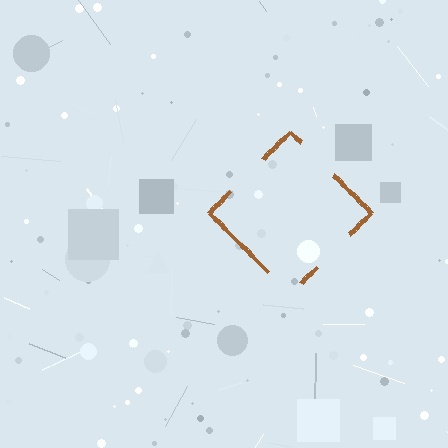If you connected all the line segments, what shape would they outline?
They would outline a diamond.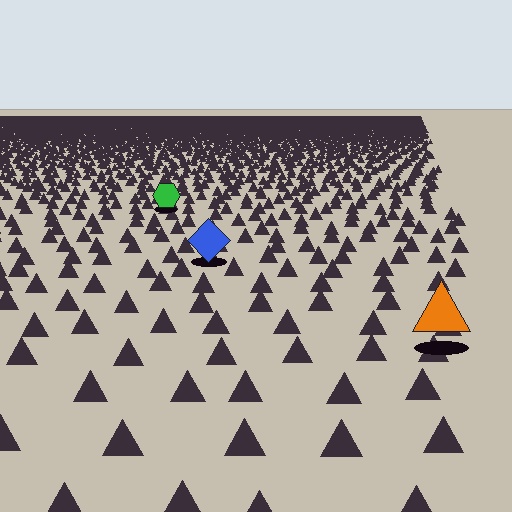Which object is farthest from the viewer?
The green hexagon is farthest from the viewer. It appears smaller and the ground texture around it is denser.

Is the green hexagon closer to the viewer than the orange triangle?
No. The orange triangle is closer — you can tell from the texture gradient: the ground texture is coarser near it.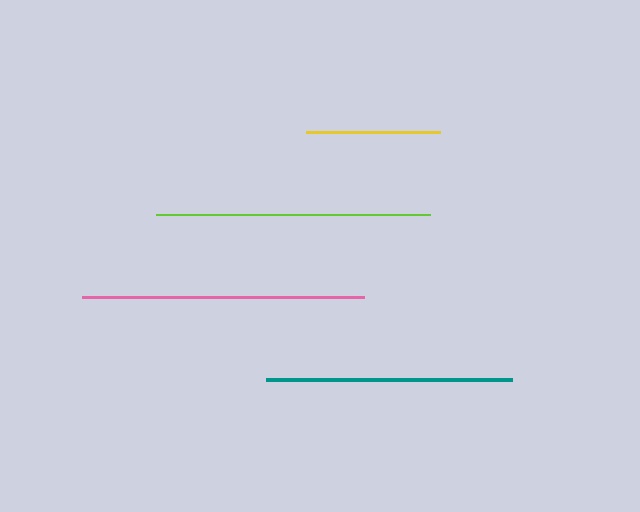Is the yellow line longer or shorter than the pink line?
The pink line is longer than the yellow line.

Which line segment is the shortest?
The yellow line is the shortest at approximately 134 pixels.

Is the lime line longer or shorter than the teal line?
The lime line is longer than the teal line.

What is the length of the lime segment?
The lime segment is approximately 275 pixels long.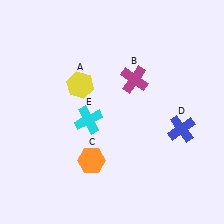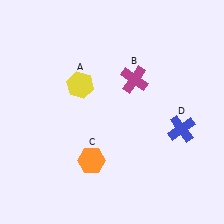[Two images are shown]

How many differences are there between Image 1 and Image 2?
There is 1 difference between the two images.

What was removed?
The cyan cross (E) was removed in Image 2.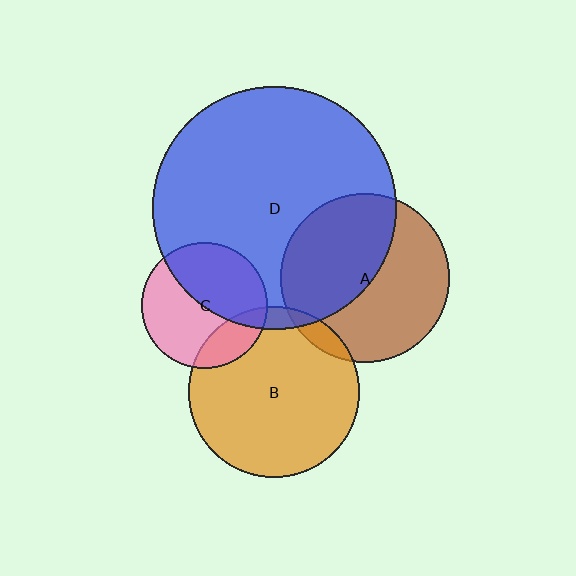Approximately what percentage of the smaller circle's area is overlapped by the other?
Approximately 50%.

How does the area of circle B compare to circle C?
Approximately 1.8 times.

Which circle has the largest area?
Circle D (blue).